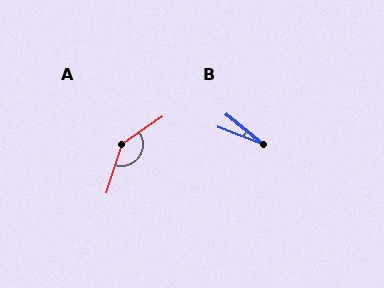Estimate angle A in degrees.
Approximately 142 degrees.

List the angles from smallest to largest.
B (18°), A (142°).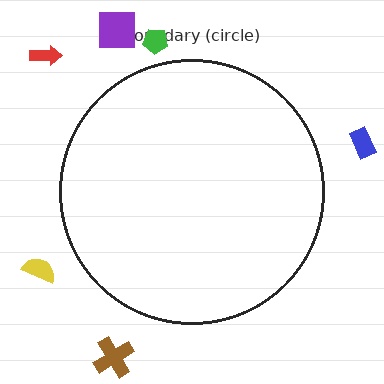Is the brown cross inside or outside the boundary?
Outside.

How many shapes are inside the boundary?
0 inside, 6 outside.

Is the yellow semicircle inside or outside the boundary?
Outside.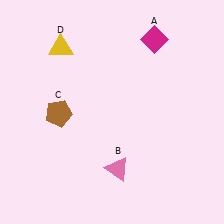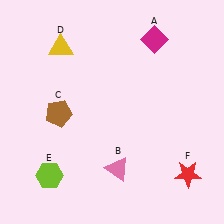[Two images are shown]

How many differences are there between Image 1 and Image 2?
There are 2 differences between the two images.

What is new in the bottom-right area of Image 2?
A red star (F) was added in the bottom-right area of Image 2.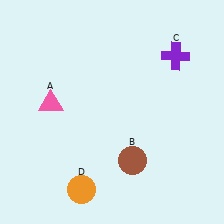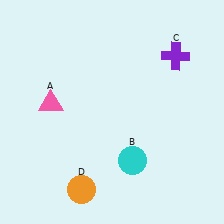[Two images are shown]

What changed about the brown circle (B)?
In Image 1, B is brown. In Image 2, it changed to cyan.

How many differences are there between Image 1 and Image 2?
There is 1 difference between the two images.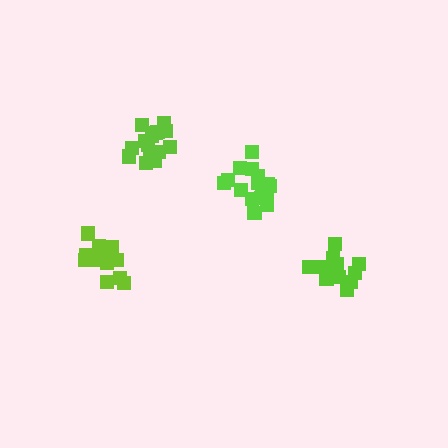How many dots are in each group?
Group 1: 16 dots, Group 2: 14 dots, Group 3: 15 dots, Group 4: 16 dots (61 total).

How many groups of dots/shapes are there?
There are 4 groups.